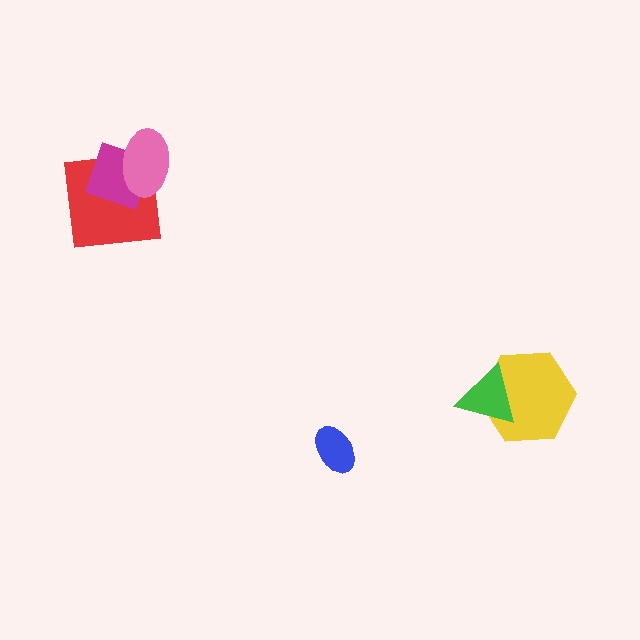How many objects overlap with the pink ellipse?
2 objects overlap with the pink ellipse.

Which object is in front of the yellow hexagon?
The green triangle is in front of the yellow hexagon.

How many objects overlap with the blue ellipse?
0 objects overlap with the blue ellipse.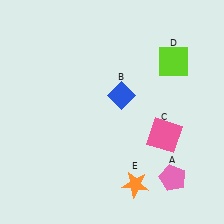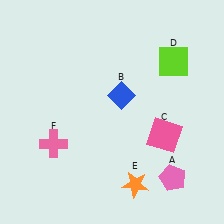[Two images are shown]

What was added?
A pink cross (F) was added in Image 2.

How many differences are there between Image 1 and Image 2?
There is 1 difference between the two images.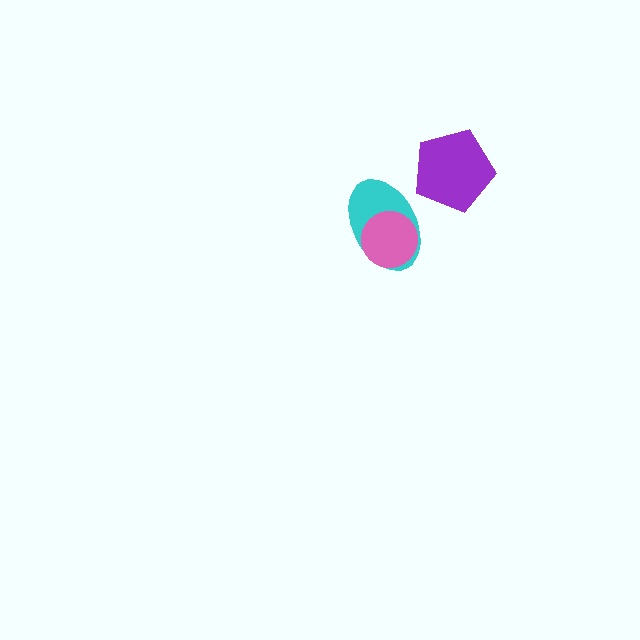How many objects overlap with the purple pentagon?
0 objects overlap with the purple pentagon.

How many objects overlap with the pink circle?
1 object overlaps with the pink circle.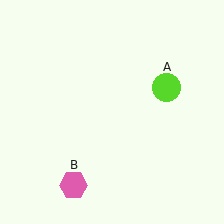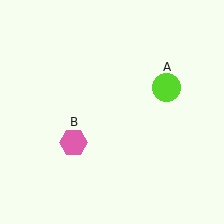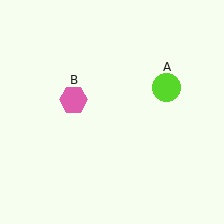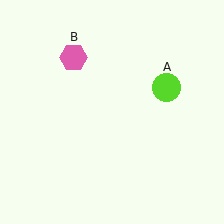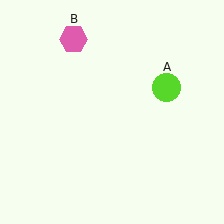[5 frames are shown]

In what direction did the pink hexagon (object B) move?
The pink hexagon (object B) moved up.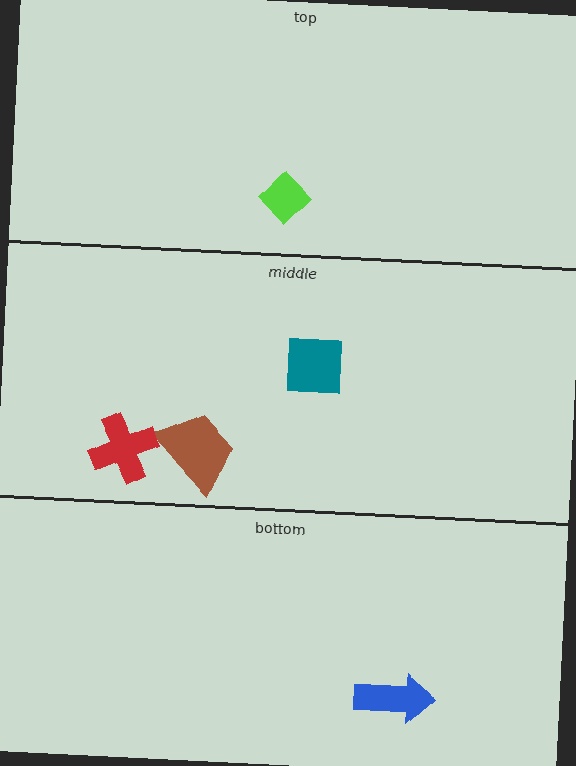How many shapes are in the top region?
1.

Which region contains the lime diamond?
The top region.